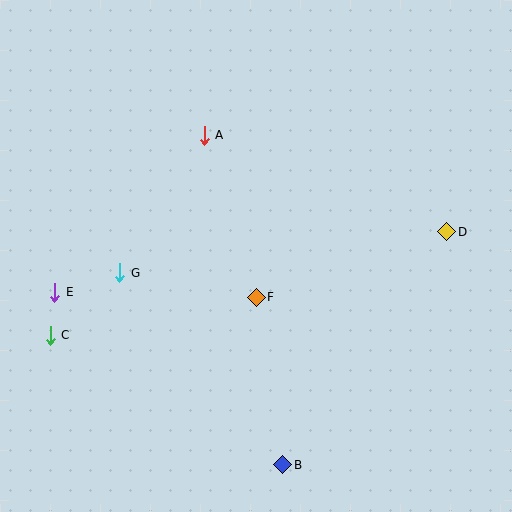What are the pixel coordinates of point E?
Point E is at (55, 292).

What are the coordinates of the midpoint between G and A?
The midpoint between G and A is at (162, 204).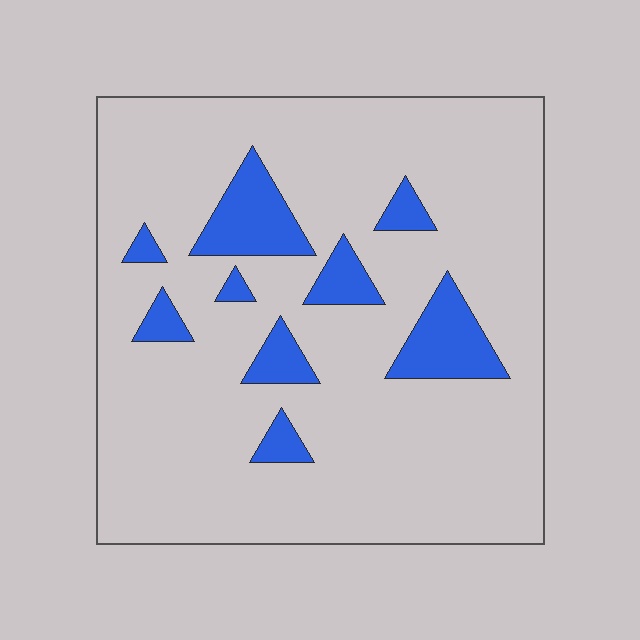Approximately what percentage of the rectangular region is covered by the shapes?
Approximately 15%.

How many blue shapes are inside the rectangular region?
9.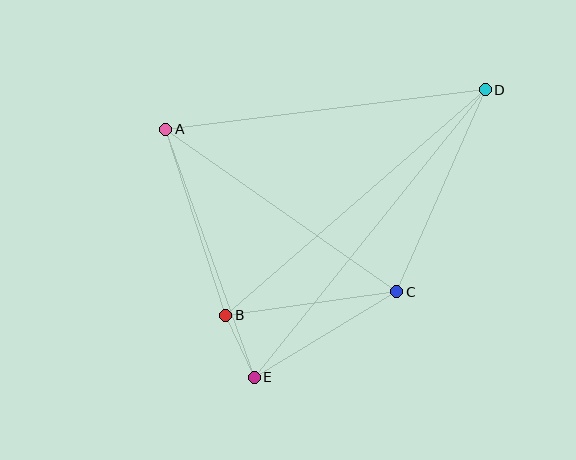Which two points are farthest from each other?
Points D and E are farthest from each other.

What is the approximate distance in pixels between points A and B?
The distance between A and B is approximately 196 pixels.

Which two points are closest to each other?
Points B and E are closest to each other.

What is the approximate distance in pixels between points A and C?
The distance between A and C is approximately 283 pixels.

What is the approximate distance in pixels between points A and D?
The distance between A and D is approximately 322 pixels.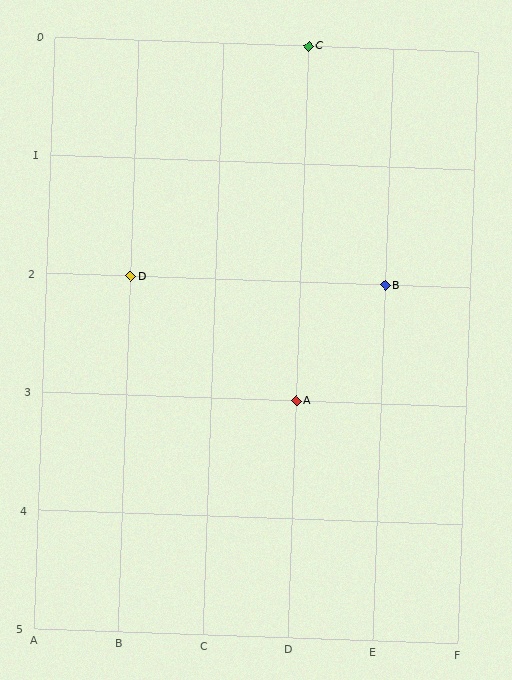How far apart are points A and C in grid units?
Points A and C are 3 rows apart.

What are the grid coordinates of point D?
Point D is at grid coordinates (B, 2).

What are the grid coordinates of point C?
Point C is at grid coordinates (D, 0).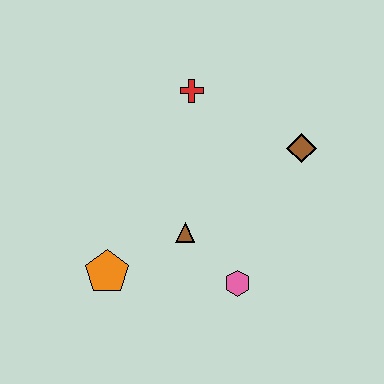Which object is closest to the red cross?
The brown diamond is closest to the red cross.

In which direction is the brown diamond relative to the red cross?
The brown diamond is to the right of the red cross.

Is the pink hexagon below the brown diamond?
Yes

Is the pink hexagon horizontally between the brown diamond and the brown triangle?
Yes